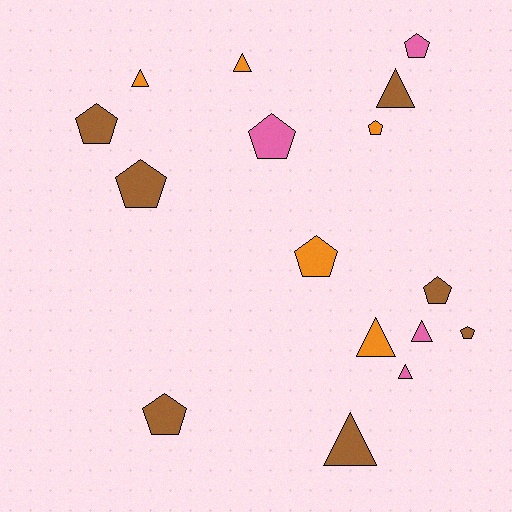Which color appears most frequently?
Brown, with 7 objects.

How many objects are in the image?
There are 16 objects.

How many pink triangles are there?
There are 2 pink triangles.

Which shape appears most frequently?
Pentagon, with 9 objects.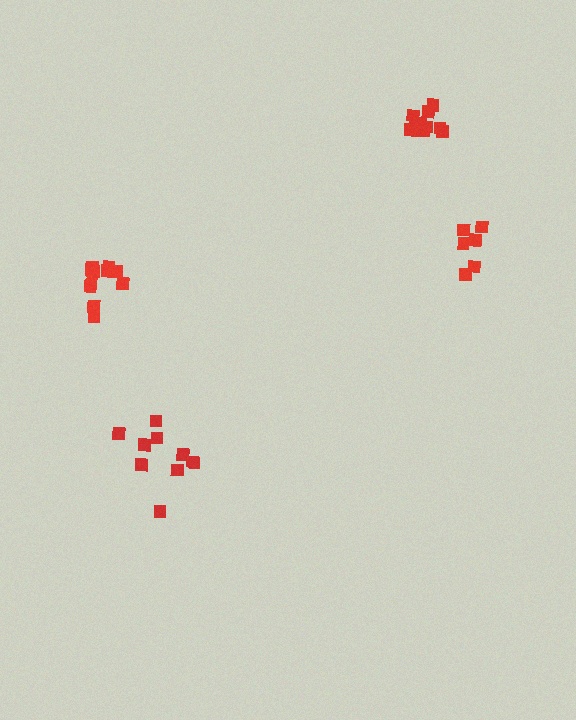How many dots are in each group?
Group 1: 10 dots, Group 2: 10 dots, Group 3: 11 dots, Group 4: 6 dots (37 total).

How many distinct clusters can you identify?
There are 4 distinct clusters.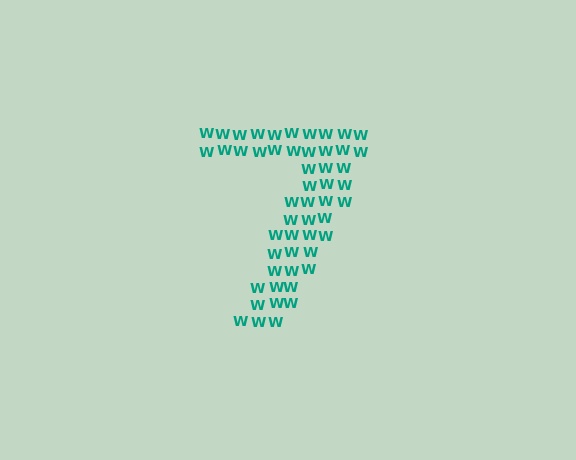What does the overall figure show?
The overall figure shows the digit 7.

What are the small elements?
The small elements are letter W's.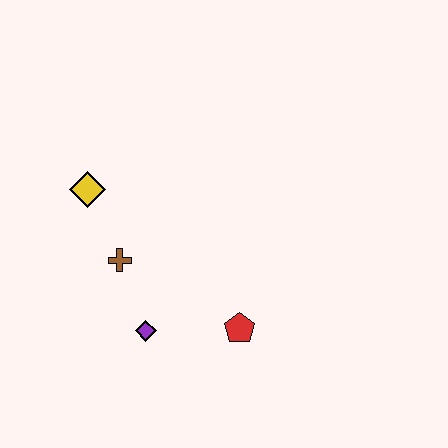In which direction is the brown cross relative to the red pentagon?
The brown cross is to the left of the red pentagon.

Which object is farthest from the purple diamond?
The yellow diamond is farthest from the purple diamond.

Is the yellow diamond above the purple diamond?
Yes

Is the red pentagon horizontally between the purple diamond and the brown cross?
No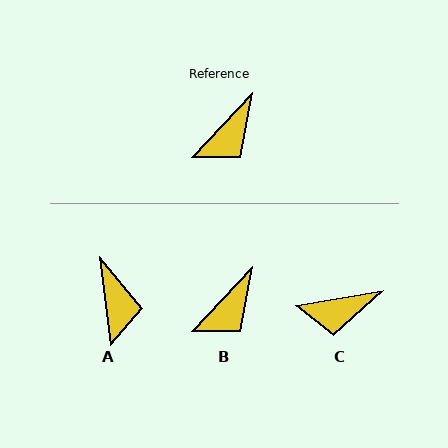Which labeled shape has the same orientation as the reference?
B.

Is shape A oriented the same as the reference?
No, it is off by about 50 degrees.